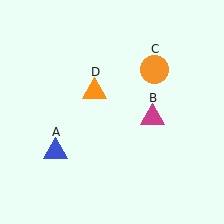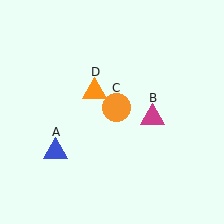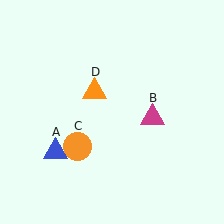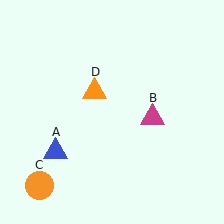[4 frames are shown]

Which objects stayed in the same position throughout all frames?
Blue triangle (object A) and magenta triangle (object B) and orange triangle (object D) remained stationary.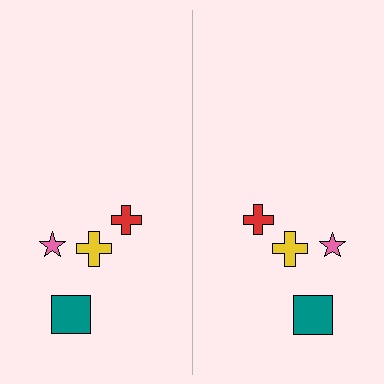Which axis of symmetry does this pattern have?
The pattern has a vertical axis of symmetry running through the center of the image.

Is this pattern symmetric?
Yes, this pattern has bilateral (reflection) symmetry.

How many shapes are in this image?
There are 8 shapes in this image.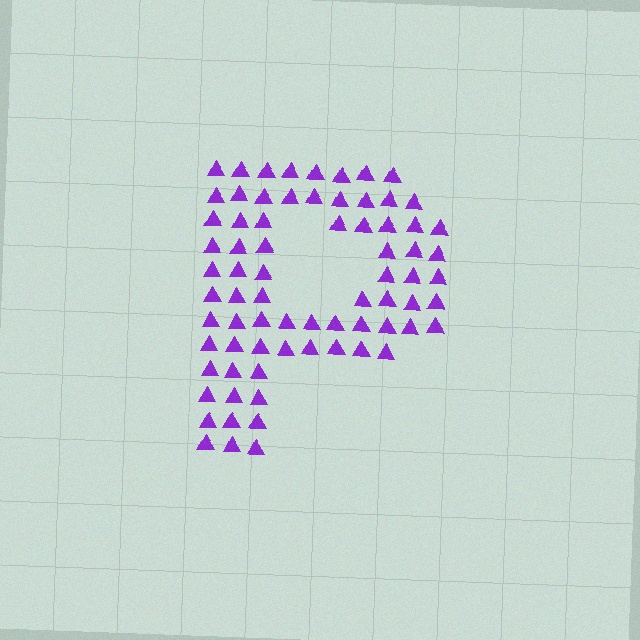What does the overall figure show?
The overall figure shows the letter P.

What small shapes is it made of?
It is made of small triangles.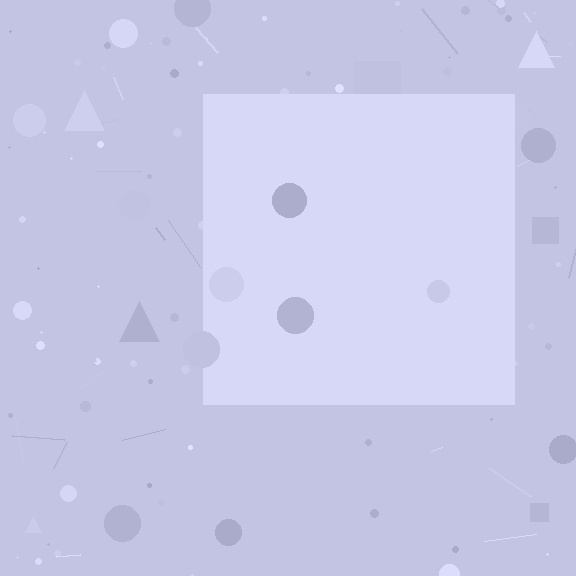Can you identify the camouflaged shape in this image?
The camouflaged shape is a square.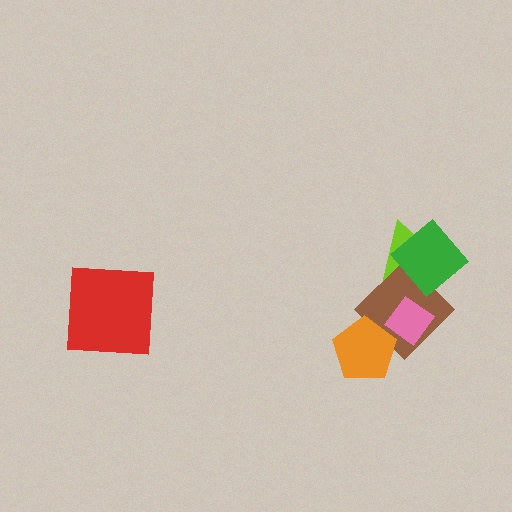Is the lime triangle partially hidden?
Yes, it is partially covered by another shape.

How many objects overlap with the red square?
0 objects overlap with the red square.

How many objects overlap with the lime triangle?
3 objects overlap with the lime triangle.